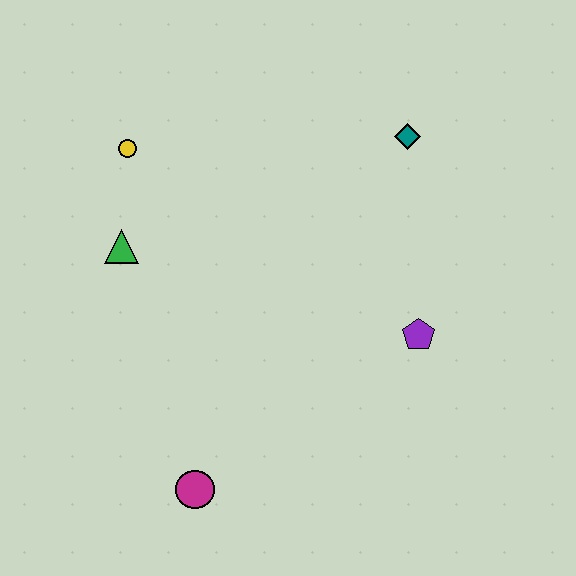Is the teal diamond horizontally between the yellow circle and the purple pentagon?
Yes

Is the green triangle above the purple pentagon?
Yes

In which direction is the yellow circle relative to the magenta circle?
The yellow circle is above the magenta circle.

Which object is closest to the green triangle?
The yellow circle is closest to the green triangle.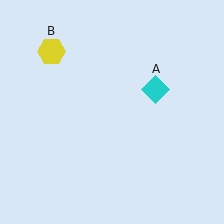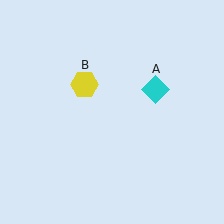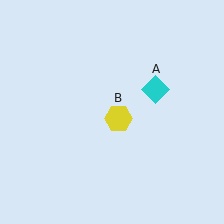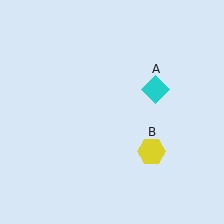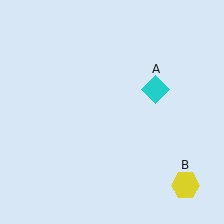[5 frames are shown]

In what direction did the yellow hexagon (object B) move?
The yellow hexagon (object B) moved down and to the right.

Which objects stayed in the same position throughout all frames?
Cyan diamond (object A) remained stationary.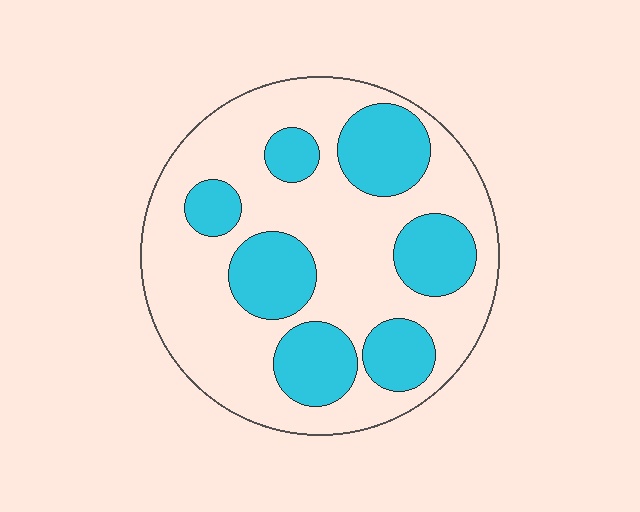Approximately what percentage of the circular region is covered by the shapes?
Approximately 35%.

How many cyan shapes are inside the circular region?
7.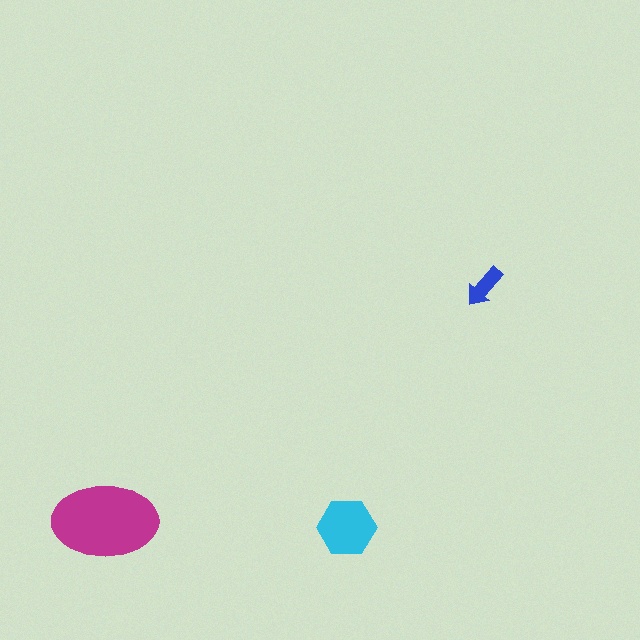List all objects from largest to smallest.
The magenta ellipse, the cyan hexagon, the blue arrow.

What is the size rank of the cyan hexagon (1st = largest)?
2nd.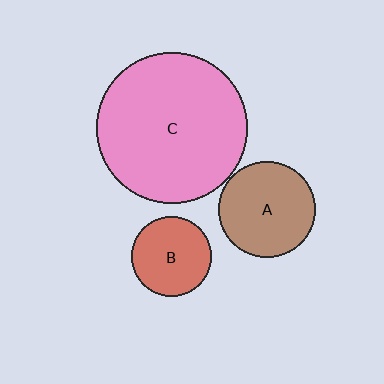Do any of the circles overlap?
No, none of the circles overlap.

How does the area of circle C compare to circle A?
Approximately 2.4 times.